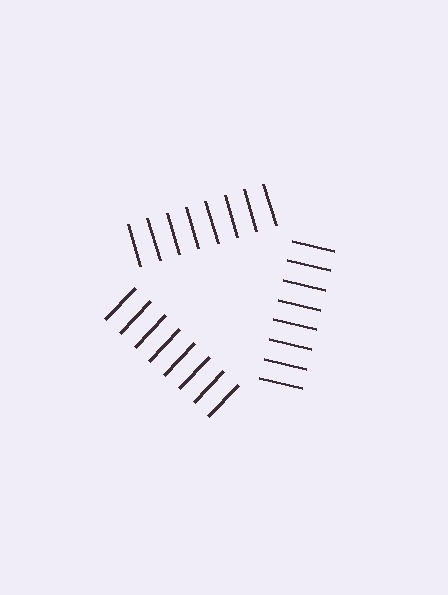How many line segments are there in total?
24 — 8 along each of the 3 edges.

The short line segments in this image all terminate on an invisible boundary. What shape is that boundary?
An illusory triangle — the line segments terminate on its edges but no continuous stroke is drawn.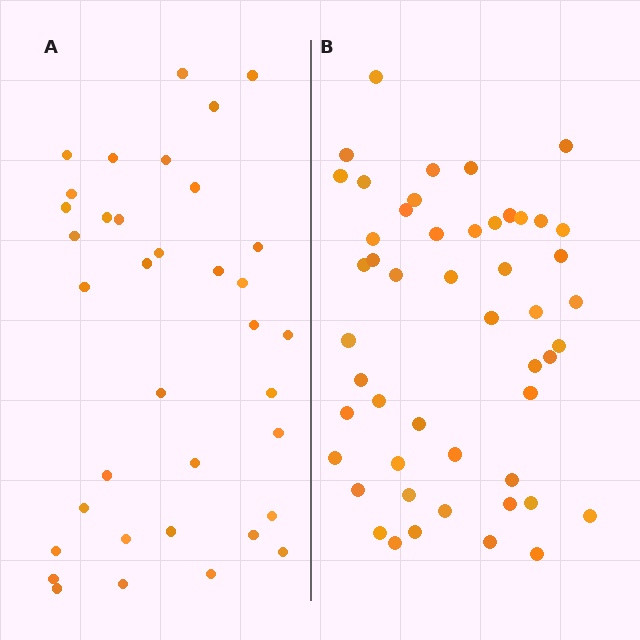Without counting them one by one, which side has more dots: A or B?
Region B (the right region) has more dots.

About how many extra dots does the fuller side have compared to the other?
Region B has approximately 15 more dots than region A.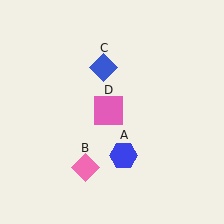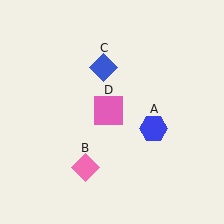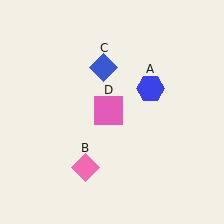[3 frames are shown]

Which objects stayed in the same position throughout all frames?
Pink diamond (object B) and blue diamond (object C) and pink square (object D) remained stationary.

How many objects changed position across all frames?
1 object changed position: blue hexagon (object A).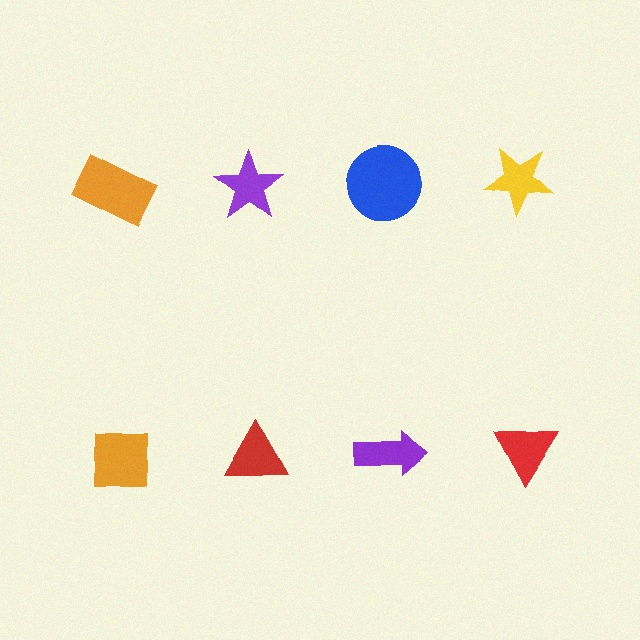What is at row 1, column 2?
A purple star.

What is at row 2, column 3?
A purple arrow.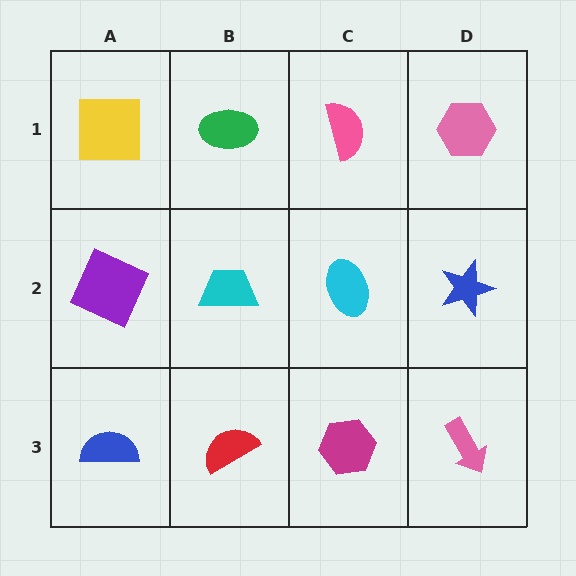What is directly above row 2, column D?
A pink hexagon.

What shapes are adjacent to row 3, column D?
A blue star (row 2, column D), a magenta hexagon (row 3, column C).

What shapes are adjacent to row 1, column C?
A cyan ellipse (row 2, column C), a green ellipse (row 1, column B), a pink hexagon (row 1, column D).